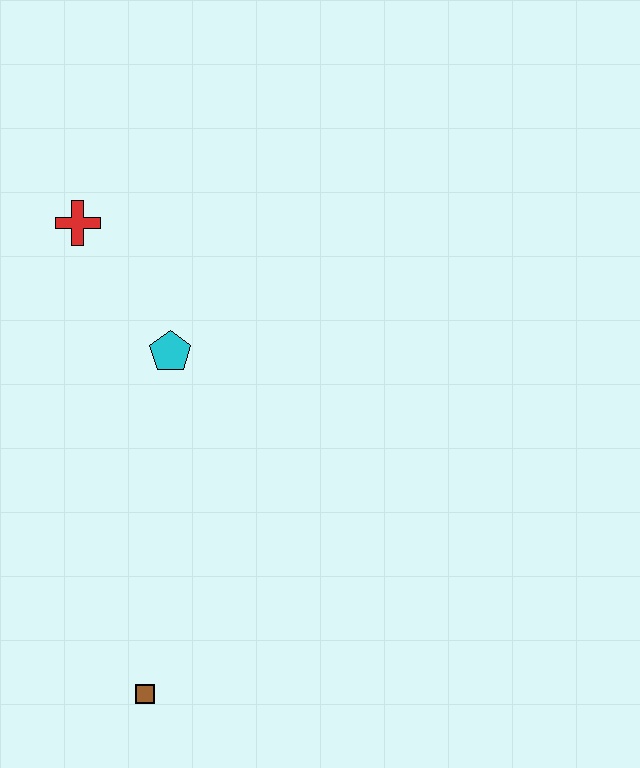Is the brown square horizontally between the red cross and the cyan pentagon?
Yes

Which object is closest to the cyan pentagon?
The red cross is closest to the cyan pentagon.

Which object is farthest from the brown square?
The red cross is farthest from the brown square.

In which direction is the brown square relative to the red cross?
The brown square is below the red cross.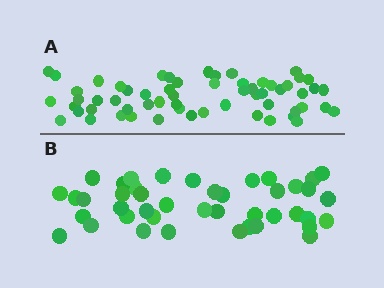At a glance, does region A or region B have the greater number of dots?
Region A (the top region) has more dots.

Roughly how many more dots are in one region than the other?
Region A has approximately 15 more dots than region B.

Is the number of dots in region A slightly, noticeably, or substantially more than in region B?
Region A has noticeably more, but not dramatically so. The ratio is roughly 1.4 to 1.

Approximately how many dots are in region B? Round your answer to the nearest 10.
About 40 dots. (The exact count is 43, which rounds to 40.)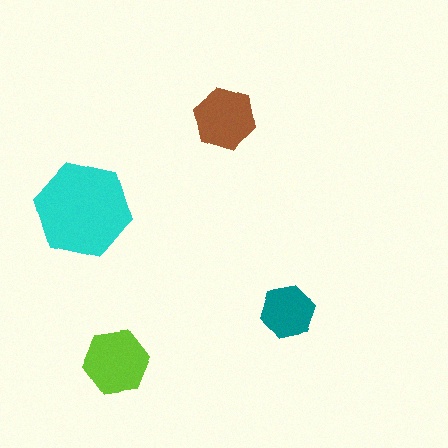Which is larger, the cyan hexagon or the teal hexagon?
The cyan one.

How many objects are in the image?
There are 4 objects in the image.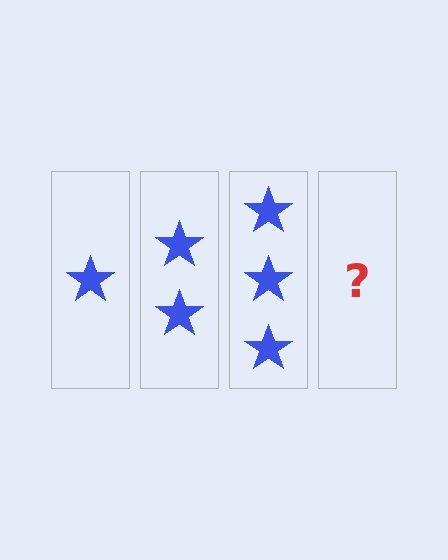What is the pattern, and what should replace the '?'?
The pattern is that each step adds one more star. The '?' should be 4 stars.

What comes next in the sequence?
The next element should be 4 stars.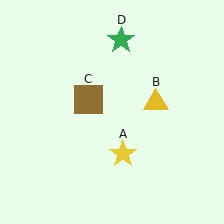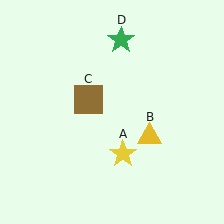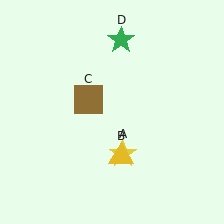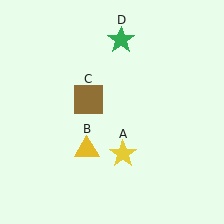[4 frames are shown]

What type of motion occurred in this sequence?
The yellow triangle (object B) rotated clockwise around the center of the scene.